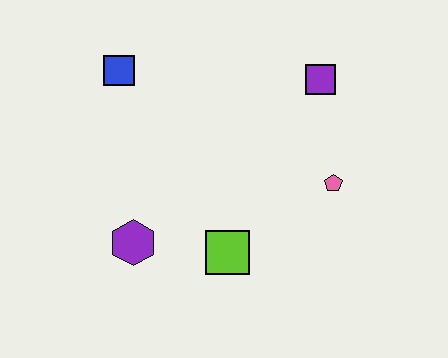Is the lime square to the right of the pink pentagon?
No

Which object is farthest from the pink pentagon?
The blue square is farthest from the pink pentagon.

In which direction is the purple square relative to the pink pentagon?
The purple square is above the pink pentagon.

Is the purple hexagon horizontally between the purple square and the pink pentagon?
No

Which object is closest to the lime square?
The purple hexagon is closest to the lime square.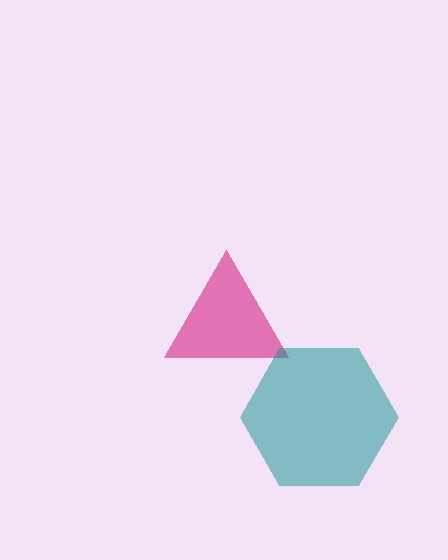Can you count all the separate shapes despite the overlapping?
Yes, there are 2 separate shapes.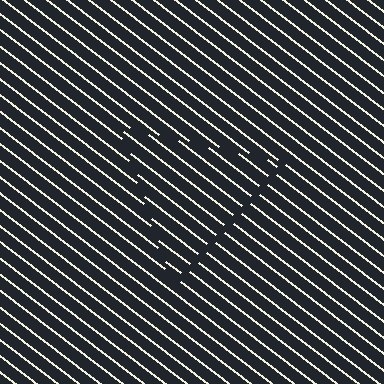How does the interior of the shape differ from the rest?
The interior of the shape contains the same grating, shifted by half a period — the contour is defined by the phase discontinuity where line-ends from the inner and outer gratings abut.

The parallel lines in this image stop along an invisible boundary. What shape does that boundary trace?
An illusory triangle. The interior of the shape contains the same grating, shifted by half a period — the contour is defined by the phase discontinuity where line-ends from the inner and outer gratings abut.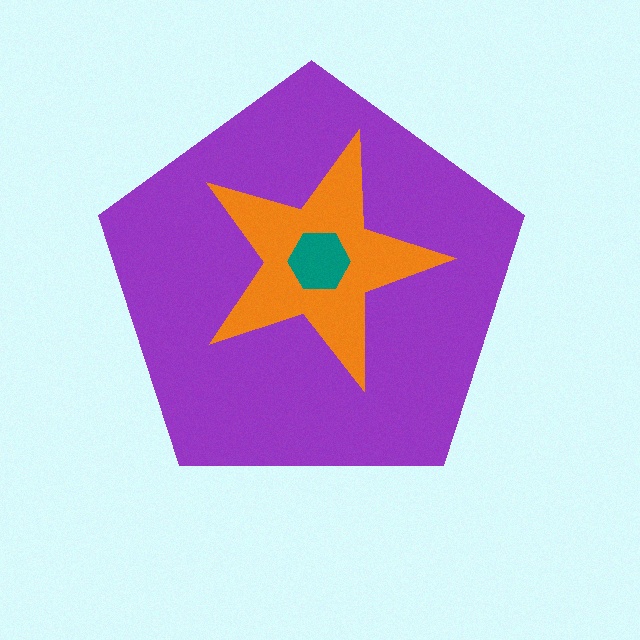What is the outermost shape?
The purple pentagon.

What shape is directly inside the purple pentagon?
The orange star.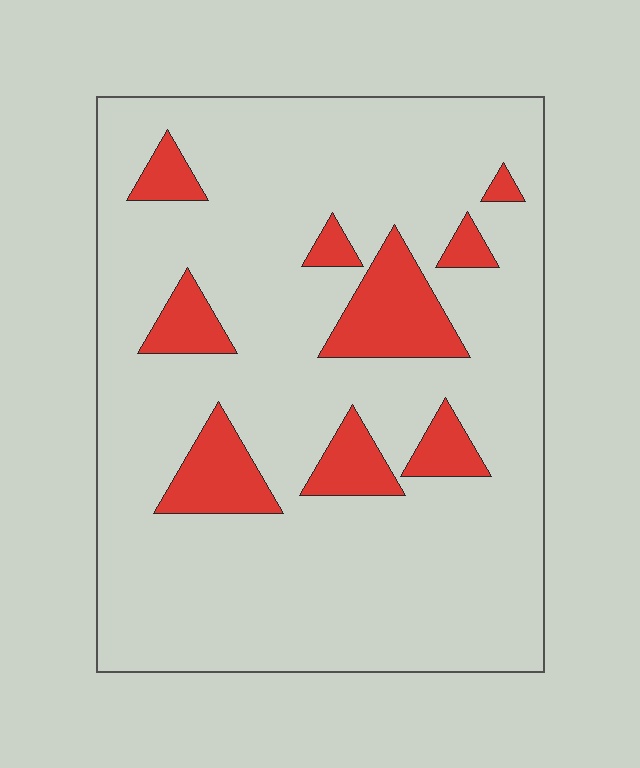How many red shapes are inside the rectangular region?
9.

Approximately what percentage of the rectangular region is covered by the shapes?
Approximately 15%.